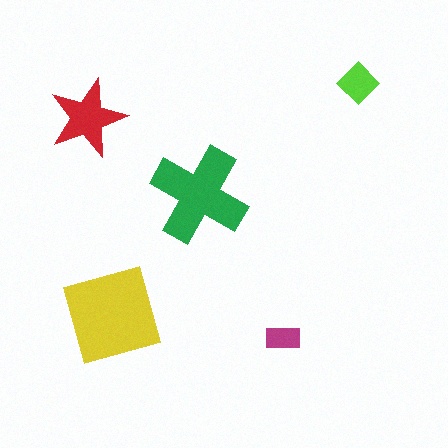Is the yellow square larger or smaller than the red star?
Larger.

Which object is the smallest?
The magenta rectangle.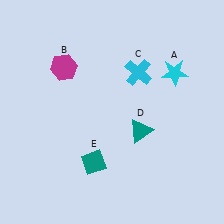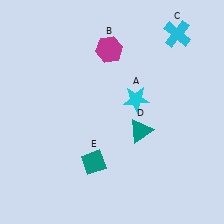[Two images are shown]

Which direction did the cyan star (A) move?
The cyan star (A) moved left.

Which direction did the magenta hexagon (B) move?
The magenta hexagon (B) moved right.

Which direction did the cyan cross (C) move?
The cyan cross (C) moved right.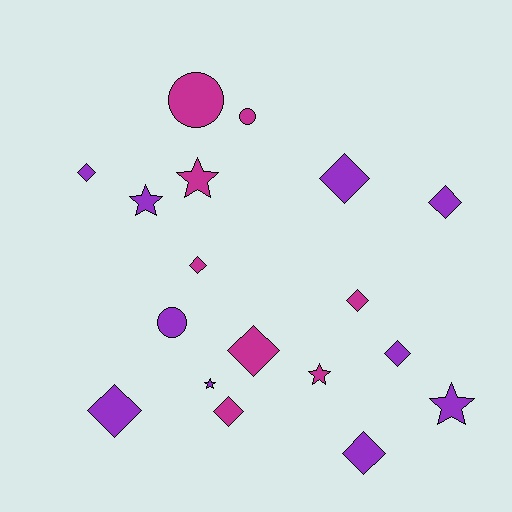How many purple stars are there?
There are 3 purple stars.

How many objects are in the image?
There are 18 objects.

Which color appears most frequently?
Purple, with 10 objects.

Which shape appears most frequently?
Diamond, with 10 objects.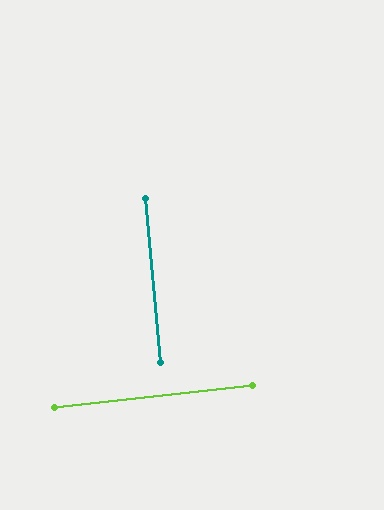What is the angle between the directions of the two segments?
Approximately 89 degrees.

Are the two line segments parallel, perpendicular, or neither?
Perpendicular — they meet at approximately 89°.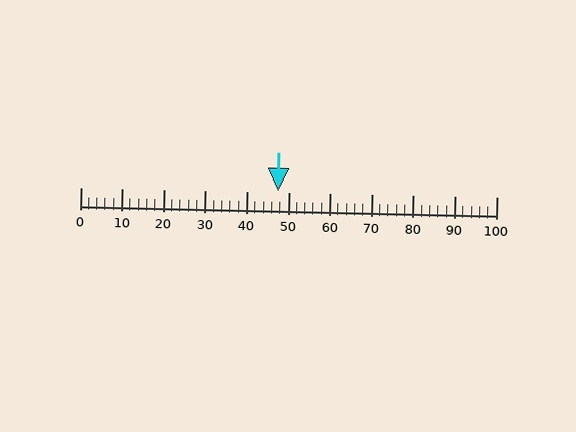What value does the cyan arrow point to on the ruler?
The cyan arrow points to approximately 48.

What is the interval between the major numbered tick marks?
The major tick marks are spaced 10 units apart.